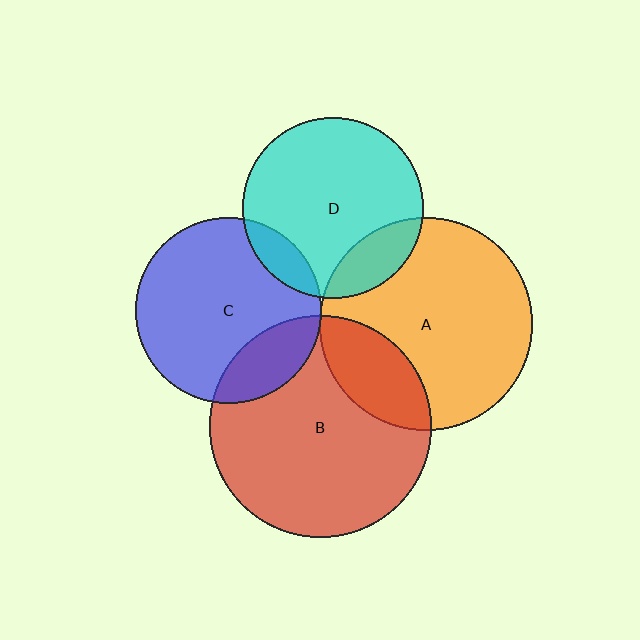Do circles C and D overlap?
Yes.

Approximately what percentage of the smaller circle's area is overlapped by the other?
Approximately 10%.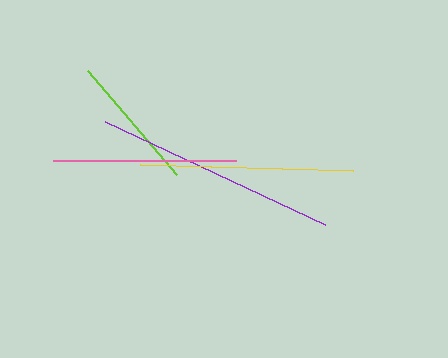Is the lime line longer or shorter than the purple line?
The purple line is longer than the lime line.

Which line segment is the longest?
The purple line is the longest at approximately 243 pixels.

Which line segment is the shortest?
The lime line is the shortest at approximately 137 pixels.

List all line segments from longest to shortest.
From longest to shortest: purple, yellow, pink, lime.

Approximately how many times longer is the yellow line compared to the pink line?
The yellow line is approximately 1.2 times the length of the pink line.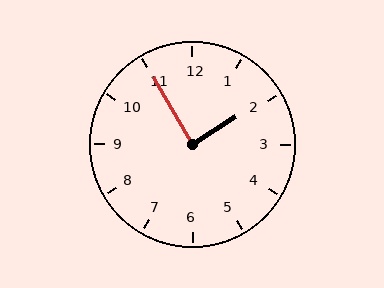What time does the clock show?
1:55.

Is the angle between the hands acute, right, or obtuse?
It is right.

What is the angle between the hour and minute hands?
Approximately 88 degrees.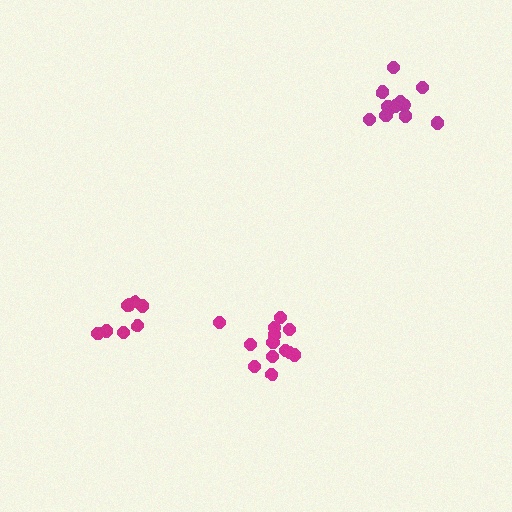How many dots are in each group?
Group 1: 13 dots, Group 2: 8 dots, Group 3: 12 dots (33 total).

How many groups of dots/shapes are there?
There are 3 groups.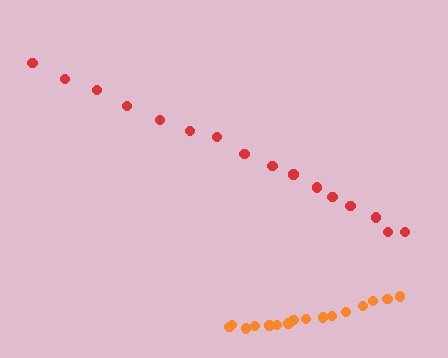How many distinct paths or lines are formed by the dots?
There are 2 distinct paths.